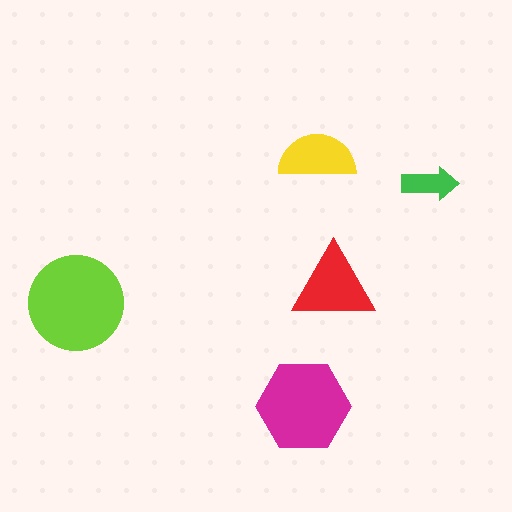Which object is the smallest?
The green arrow.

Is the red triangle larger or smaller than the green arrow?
Larger.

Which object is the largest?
The lime circle.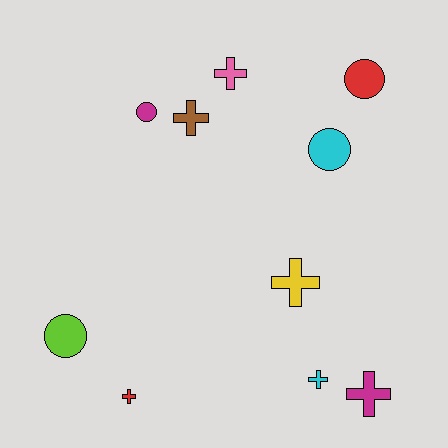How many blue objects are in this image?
There are no blue objects.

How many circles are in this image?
There are 4 circles.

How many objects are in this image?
There are 10 objects.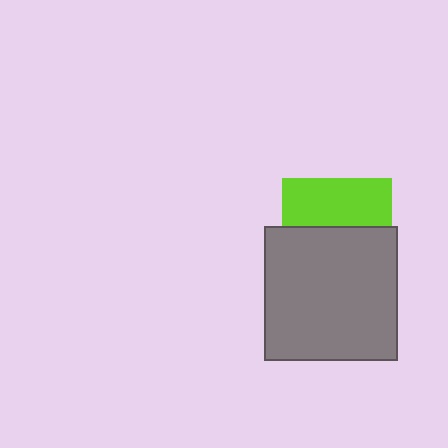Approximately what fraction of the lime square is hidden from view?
Roughly 56% of the lime square is hidden behind the gray square.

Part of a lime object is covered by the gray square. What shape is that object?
It is a square.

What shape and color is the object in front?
The object in front is a gray square.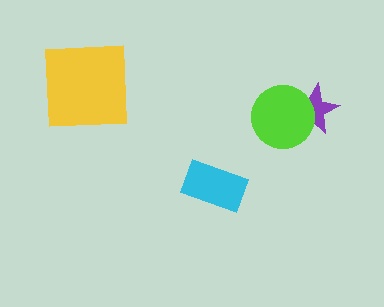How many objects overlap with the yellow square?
0 objects overlap with the yellow square.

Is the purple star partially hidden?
Yes, it is partially covered by another shape.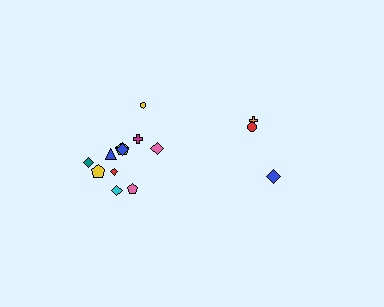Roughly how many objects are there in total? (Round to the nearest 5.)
Roughly 15 objects in total.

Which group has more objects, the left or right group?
The left group.